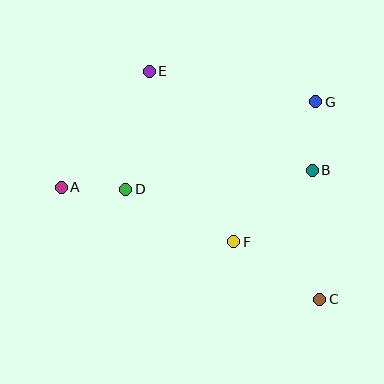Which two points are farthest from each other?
Points C and E are farthest from each other.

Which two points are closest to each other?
Points A and D are closest to each other.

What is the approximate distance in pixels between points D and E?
The distance between D and E is approximately 120 pixels.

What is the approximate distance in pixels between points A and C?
The distance between A and C is approximately 282 pixels.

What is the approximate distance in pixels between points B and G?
The distance between B and G is approximately 69 pixels.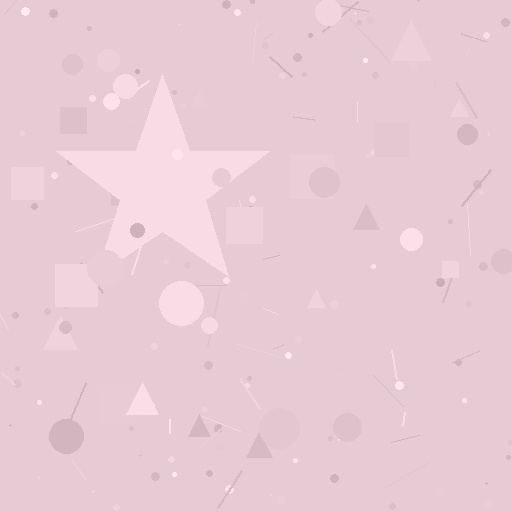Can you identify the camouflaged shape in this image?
The camouflaged shape is a star.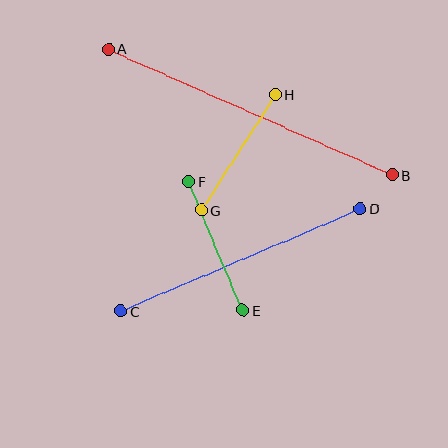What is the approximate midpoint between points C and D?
The midpoint is at approximately (240, 260) pixels.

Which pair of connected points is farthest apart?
Points A and B are farthest apart.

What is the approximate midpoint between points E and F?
The midpoint is at approximately (216, 246) pixels.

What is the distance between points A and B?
The distance is approximately 310 pixels.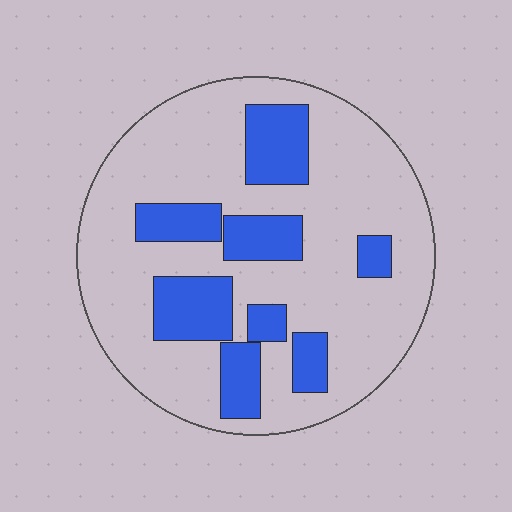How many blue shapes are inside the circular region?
8.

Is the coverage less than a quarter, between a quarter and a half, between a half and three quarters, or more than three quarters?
Between a quarter and a half.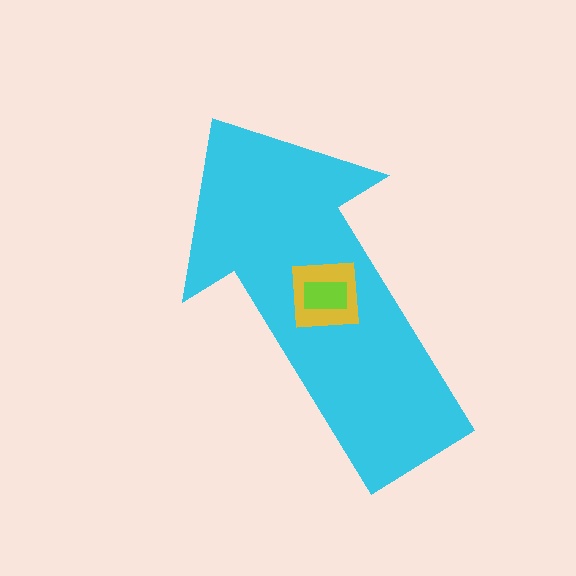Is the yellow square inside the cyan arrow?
Yes.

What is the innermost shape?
The lime rectangle.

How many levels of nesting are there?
3.